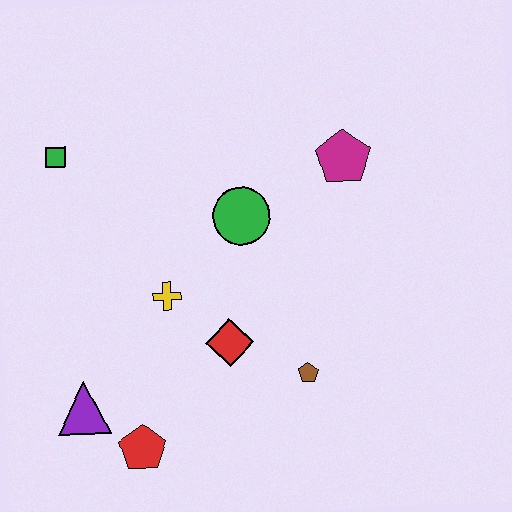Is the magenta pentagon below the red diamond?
No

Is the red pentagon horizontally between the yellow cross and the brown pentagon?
No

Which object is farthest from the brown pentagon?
The green square is farthest from the brown pentagon.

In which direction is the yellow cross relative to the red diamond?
The yellow cross is to the left of the red diamond.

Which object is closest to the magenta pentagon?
The green circle is closest to the magenta pentagon.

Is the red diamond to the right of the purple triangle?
Yes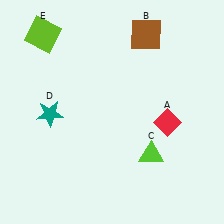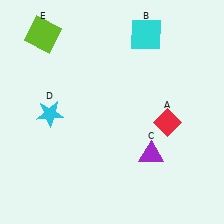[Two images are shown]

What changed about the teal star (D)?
In Image 1, D is teal. In Image 2, it changed to cyan.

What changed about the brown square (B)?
In Image 1, B is brown. In Image 2, it changed to cyan.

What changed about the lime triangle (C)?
In Image 1, C is lime. In Image 2, it changed to purple.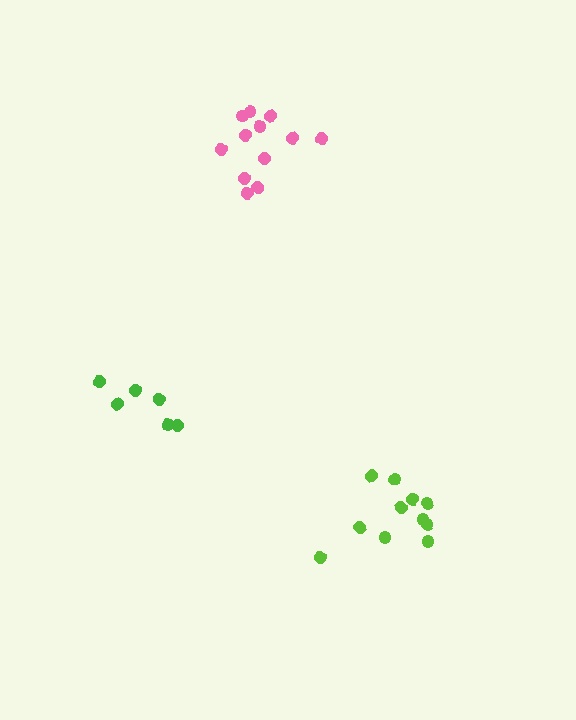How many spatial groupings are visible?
There are 3 spatial groupings.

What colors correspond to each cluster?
The clusters are colored: pink, green, lime.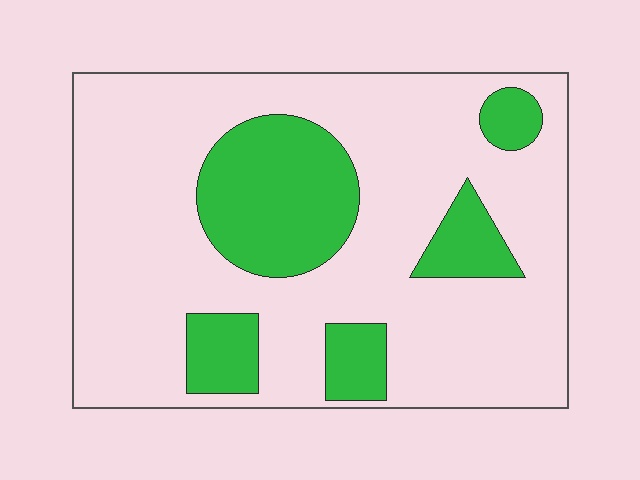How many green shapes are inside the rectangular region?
5.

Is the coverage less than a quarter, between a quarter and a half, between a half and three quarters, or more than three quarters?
Less than a quarter.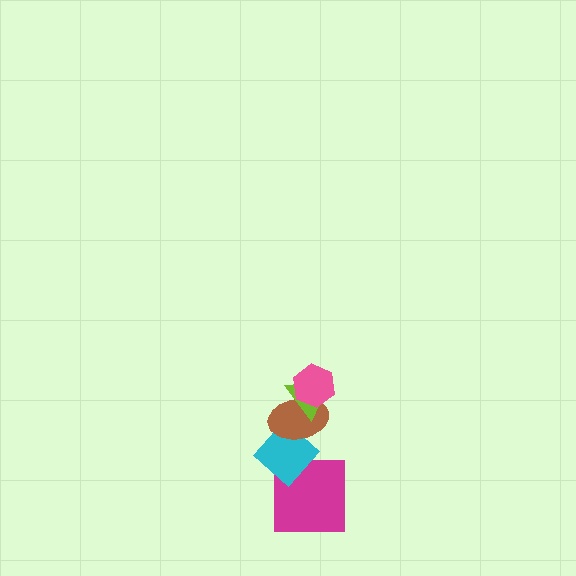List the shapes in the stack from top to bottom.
From top to bottom: the pink hexagon, the lime triangle, the brown ellipse, the cyan diamond, the magenta square.